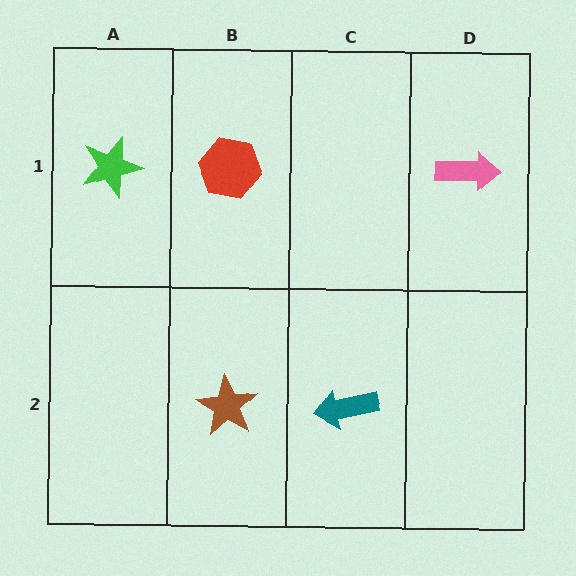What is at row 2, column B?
A brown star.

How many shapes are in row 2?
2 shapes.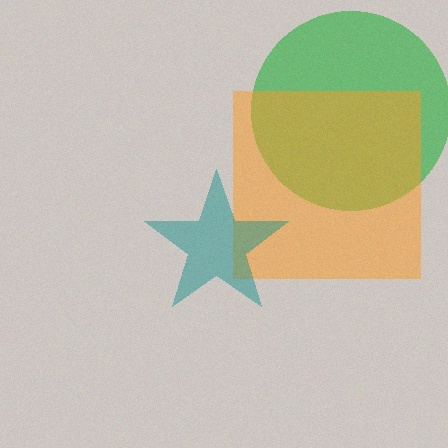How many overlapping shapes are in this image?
There are 3 overlapping shapes in the image.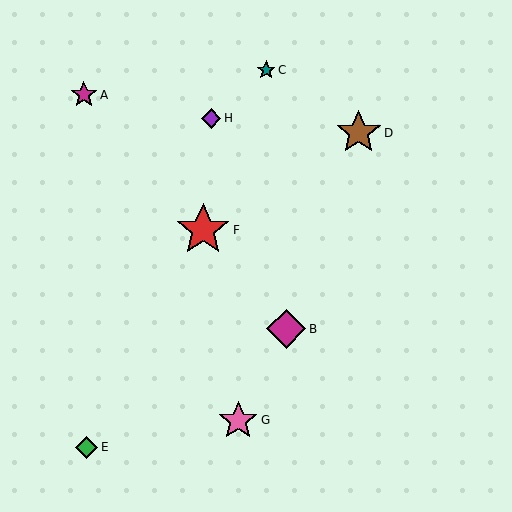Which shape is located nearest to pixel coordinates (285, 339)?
The magenta diamond (labeled B) at (286, 329) is nearest to that location.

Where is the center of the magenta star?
The center of the magenta star is at (84, 95).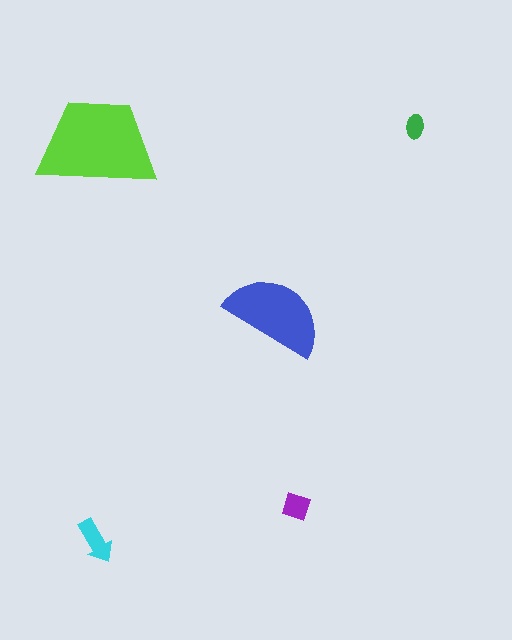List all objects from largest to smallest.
The lime trapezoid, the blue semicircle, the cyan arrow, the purple diamond, the green ellipse.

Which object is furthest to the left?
The cyan arrow is leftmost.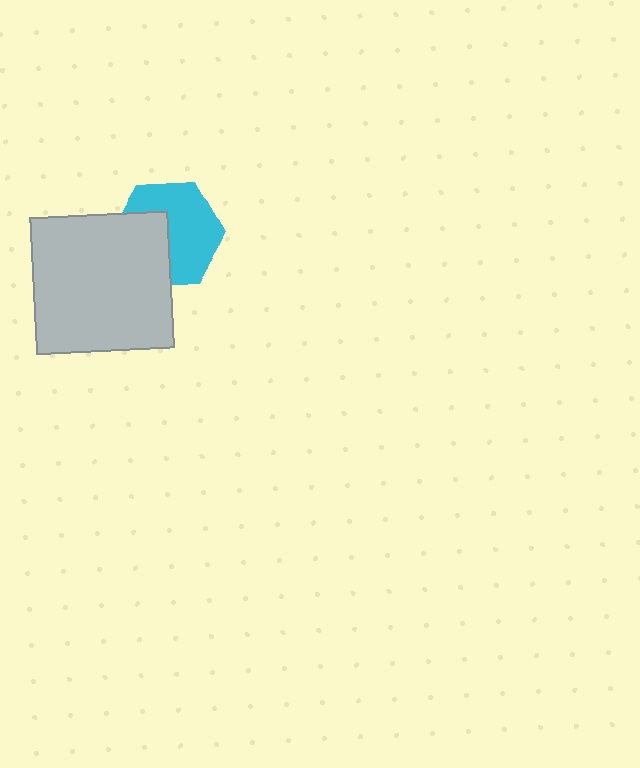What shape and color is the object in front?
The object in front is a light gray square.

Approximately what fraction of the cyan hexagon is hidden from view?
Roughly 40% of the cyan hexagon is hidden behind the light gray square.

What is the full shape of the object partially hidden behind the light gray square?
The partially hidden object is a cyan hexagon.